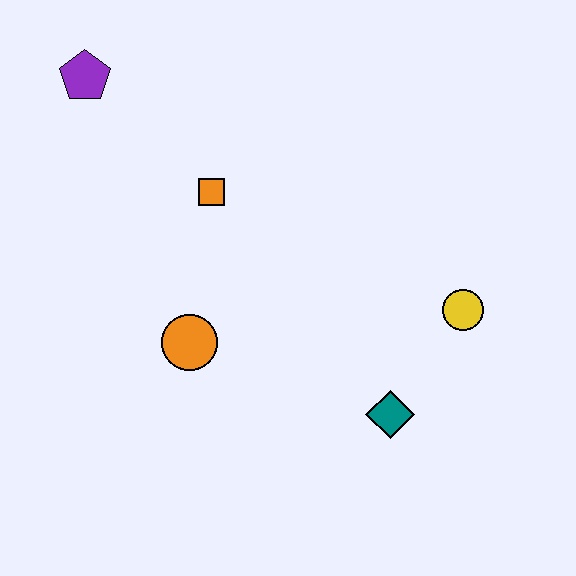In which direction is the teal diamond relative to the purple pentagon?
The teal diamond is below the purple pentagon.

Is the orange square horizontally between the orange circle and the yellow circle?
Yes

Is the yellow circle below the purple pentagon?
Yes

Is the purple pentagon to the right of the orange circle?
No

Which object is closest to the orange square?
The orange circle is closest to the orange square.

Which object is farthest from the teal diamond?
The purple pentagon is farthest from the teal diamond.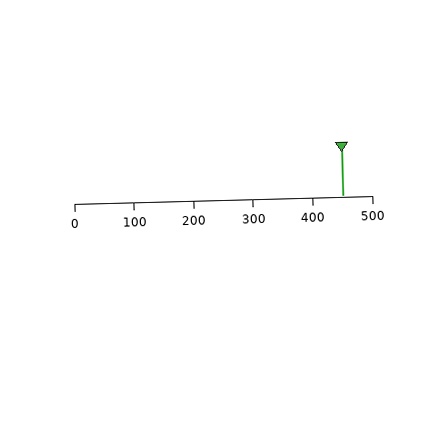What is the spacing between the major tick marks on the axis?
The major ticks are spaced 100 apart.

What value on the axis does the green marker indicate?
The marker indicates approximately 450.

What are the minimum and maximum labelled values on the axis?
The axis runs from 0 to 500.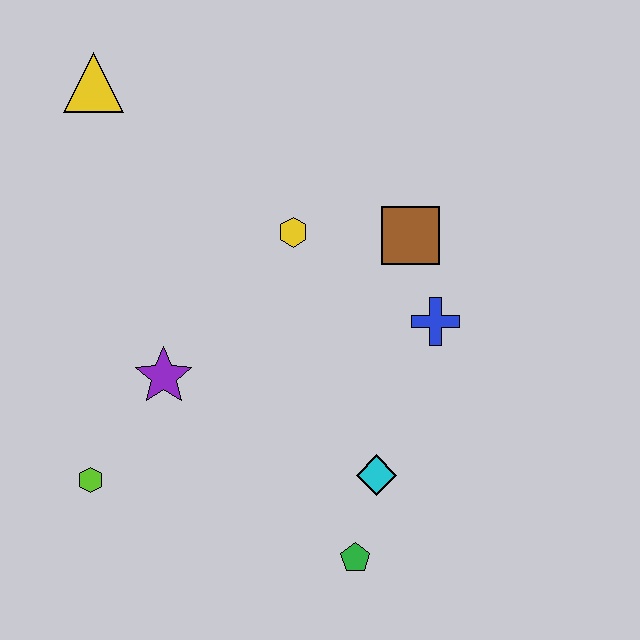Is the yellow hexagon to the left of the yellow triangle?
No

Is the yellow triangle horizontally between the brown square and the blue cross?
No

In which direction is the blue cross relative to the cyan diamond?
The blue cross is above the cyan diamond.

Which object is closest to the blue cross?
The brown square is closest to the blue cross.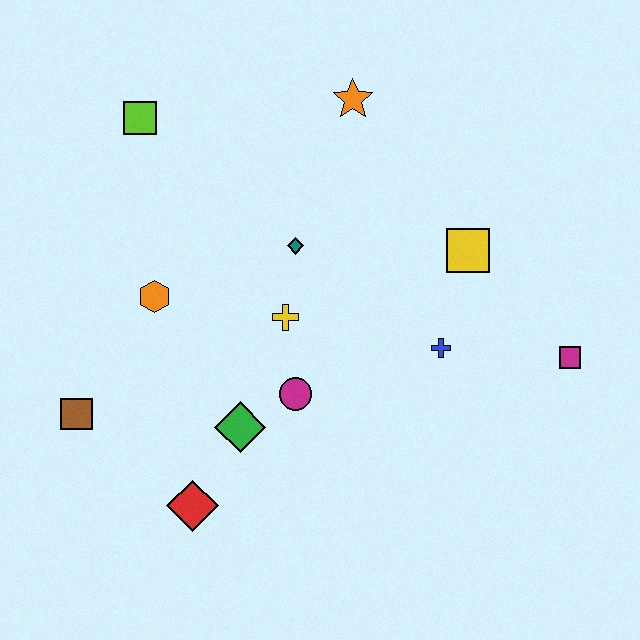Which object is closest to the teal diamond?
The yellow cross is closest to the teal diamond.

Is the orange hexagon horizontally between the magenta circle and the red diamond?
No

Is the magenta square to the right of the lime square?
Yes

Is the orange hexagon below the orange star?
Yes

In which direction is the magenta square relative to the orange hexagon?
The magenta square is to the right of the orange hexagon.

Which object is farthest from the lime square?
The magenta square is farthest from the lime square.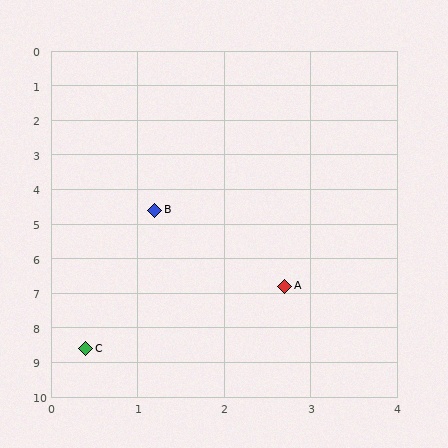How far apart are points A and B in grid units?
Points A and B are about 2.7 grid units apart.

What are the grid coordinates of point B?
Point B is at approximately (1.2, 4.6).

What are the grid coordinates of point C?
Point C is at approximately (0.4, 8.6).